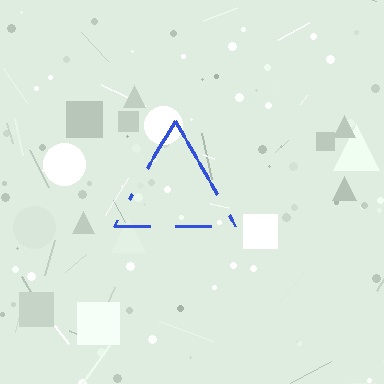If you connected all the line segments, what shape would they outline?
They would outline a triangle.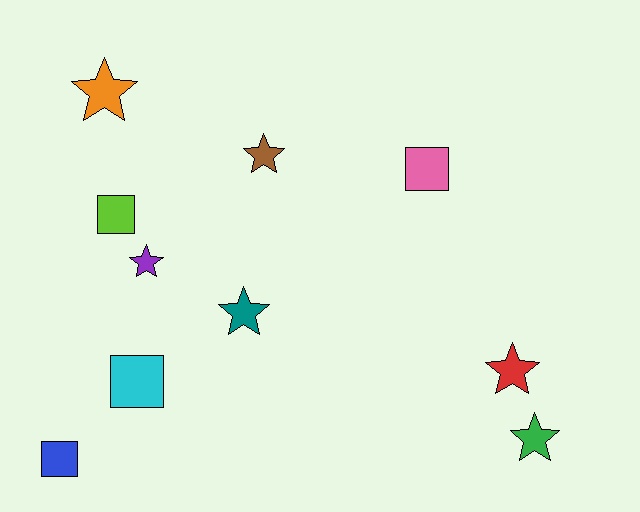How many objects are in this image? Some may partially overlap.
There are 10 objects.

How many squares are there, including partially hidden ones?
There are 4 squares.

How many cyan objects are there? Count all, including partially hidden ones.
There is 1 cyan object.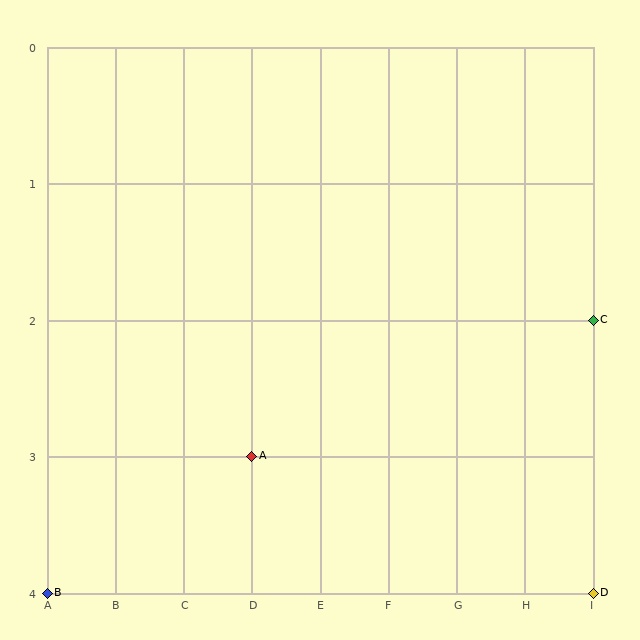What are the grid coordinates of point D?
Point D is at grid coordinates (I, 4).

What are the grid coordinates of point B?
Point B is at grid coordinates (A, 4).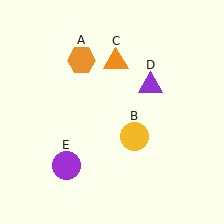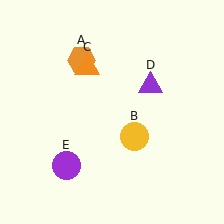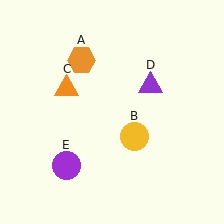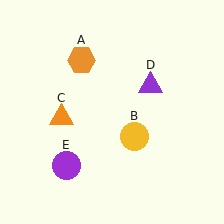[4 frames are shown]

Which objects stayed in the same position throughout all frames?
Orange hexagon (object A) and yellow circle (object B) and purple triangle (object D) and purple circle (object E) remained stationary.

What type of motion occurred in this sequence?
The orange triangle (object C) rotated counterclockwise around the center of the scene.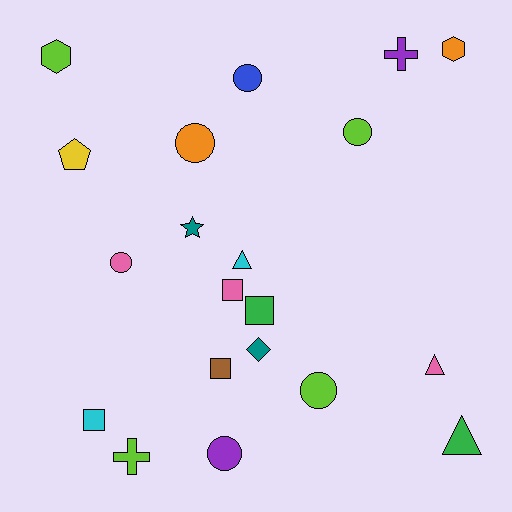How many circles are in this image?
There are 6 circles.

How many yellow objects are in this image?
There is 1 yellow object.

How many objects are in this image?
There are 20 objects.